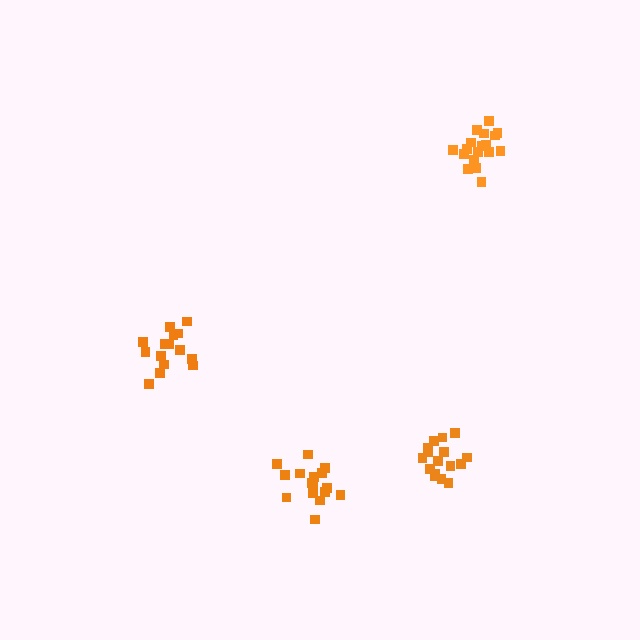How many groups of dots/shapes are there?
There are 4 groups.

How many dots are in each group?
Group 1: 18 dots, Group 2: 17 dots, Group 3: 15 dots, Group 4: 16 dots (66 total).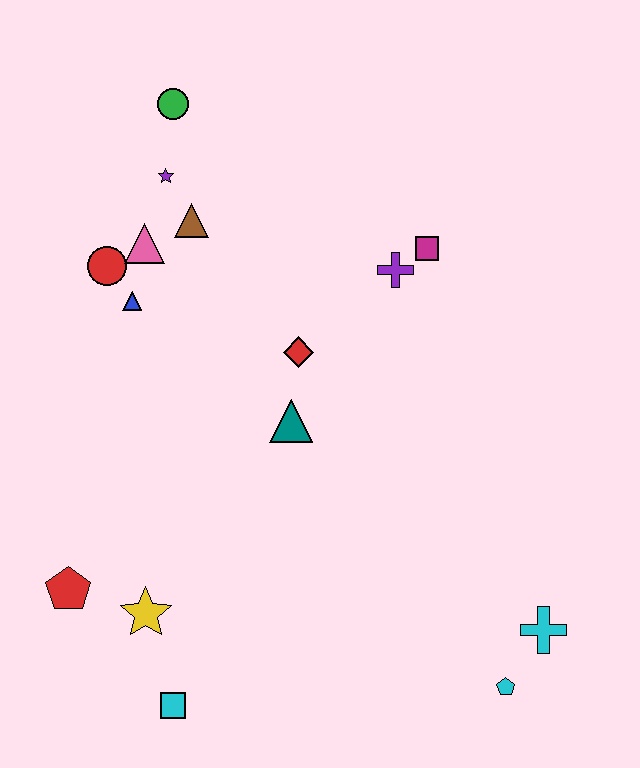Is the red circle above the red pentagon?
Yes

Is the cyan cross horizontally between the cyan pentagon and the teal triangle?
No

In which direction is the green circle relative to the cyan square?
The green circle is above the cyan square.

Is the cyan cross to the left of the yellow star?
No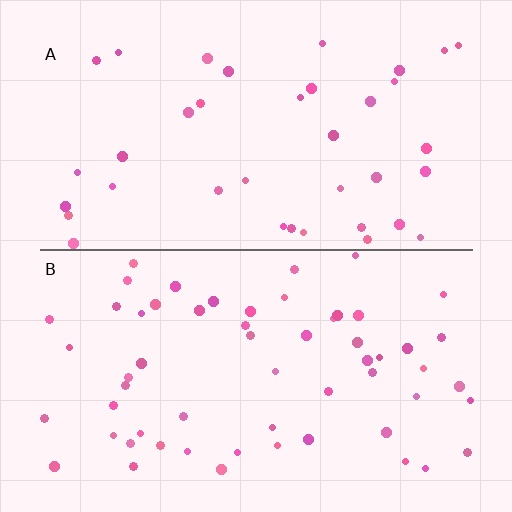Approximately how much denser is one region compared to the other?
Approximately 1.5× — region B over region A.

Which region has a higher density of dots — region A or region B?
B (the bottom).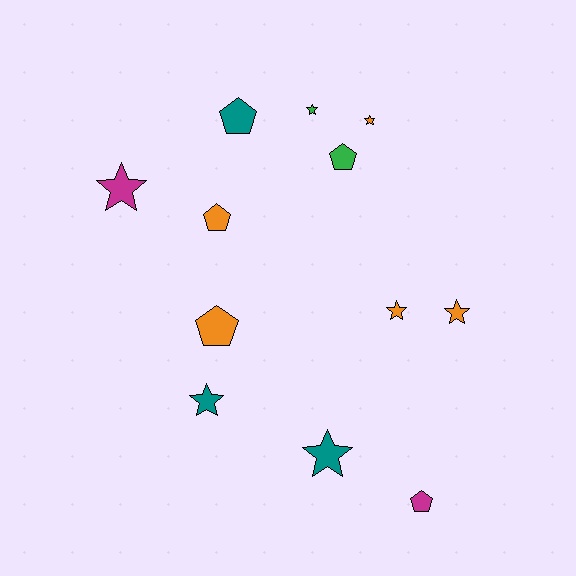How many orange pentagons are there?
There are 2 orange pentagons.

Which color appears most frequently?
Orange, with 5 objects.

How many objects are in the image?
There are 12 objects.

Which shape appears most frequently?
Star, with 7 objects.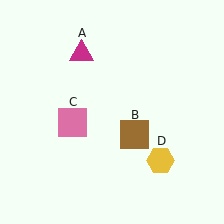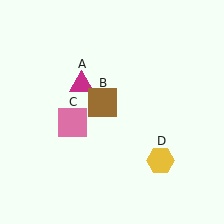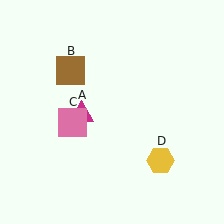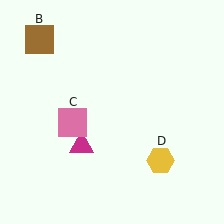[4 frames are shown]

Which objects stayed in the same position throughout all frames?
Pink square (object C) and yellow hexagon (object D) remained stationary.